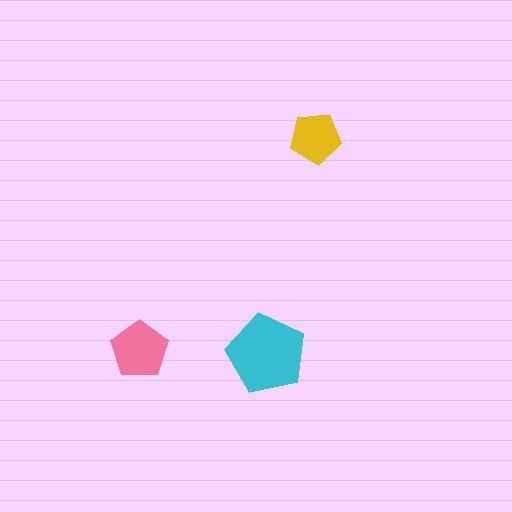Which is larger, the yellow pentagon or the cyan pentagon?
The cyan one.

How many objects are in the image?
There are 3 objects in the image.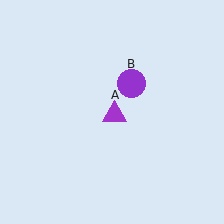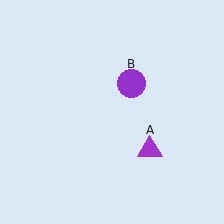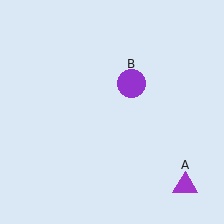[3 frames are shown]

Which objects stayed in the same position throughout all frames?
Purple circle (object B) remained stationary.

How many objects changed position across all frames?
1 object changed position: purple triangle (object A).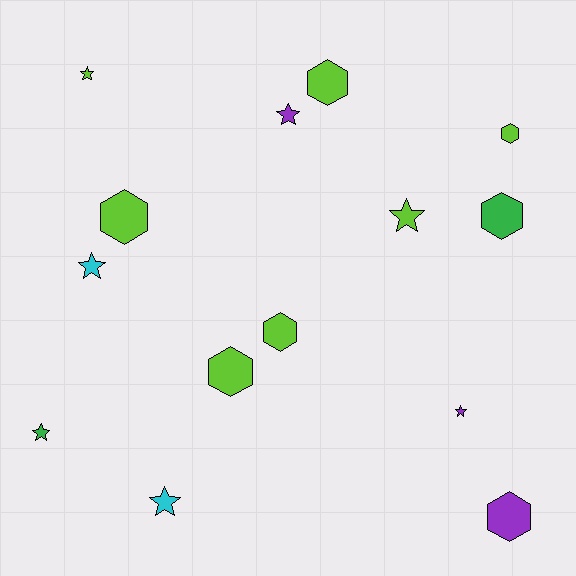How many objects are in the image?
There are 14 objects.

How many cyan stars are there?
There are 2 cyan stars.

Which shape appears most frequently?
Star, with 7 objects.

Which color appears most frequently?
Lime, with 7 objects.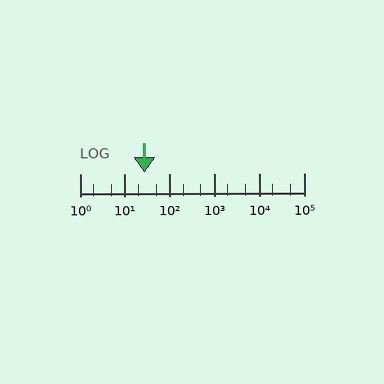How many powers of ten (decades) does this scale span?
The scale spans 5 decades, from 1 to 100000.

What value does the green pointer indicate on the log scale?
The pointer indicates approximately 27.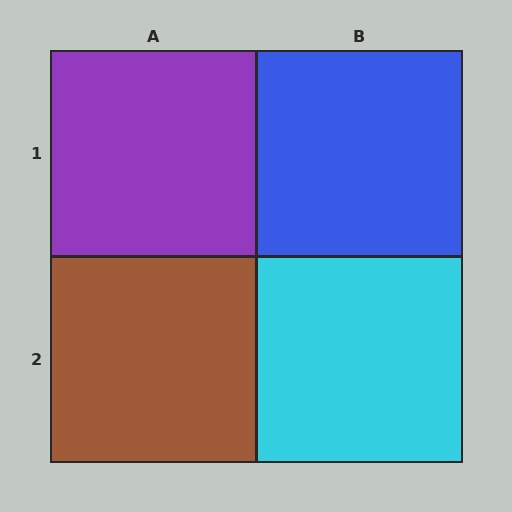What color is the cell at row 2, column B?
Cyan.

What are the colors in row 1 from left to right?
Purple, blue.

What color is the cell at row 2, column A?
Brown.